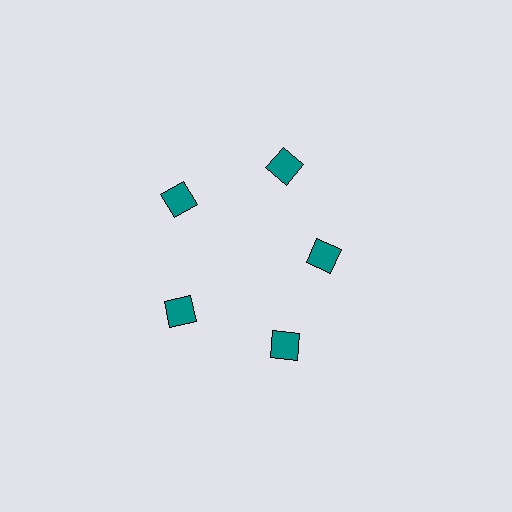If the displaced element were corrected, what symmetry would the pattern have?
It would have 5-fold rotational symmetry — the pattern would map onto itself every 72 degrees.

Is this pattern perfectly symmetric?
No. The 5 teal diamonds are arranged in a ring, but one element near the 3 o'clock position is pulled inward toward the center, breaking the 5-fold rotational symmetry.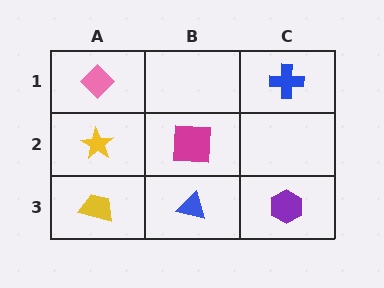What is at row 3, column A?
A yellow trapezoid.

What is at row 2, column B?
A magenta square.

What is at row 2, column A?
A yellow star.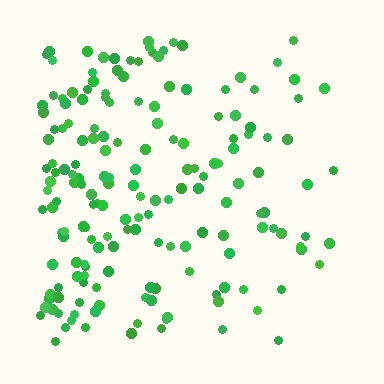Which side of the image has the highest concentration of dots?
The left.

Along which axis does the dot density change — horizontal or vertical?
Horizontal.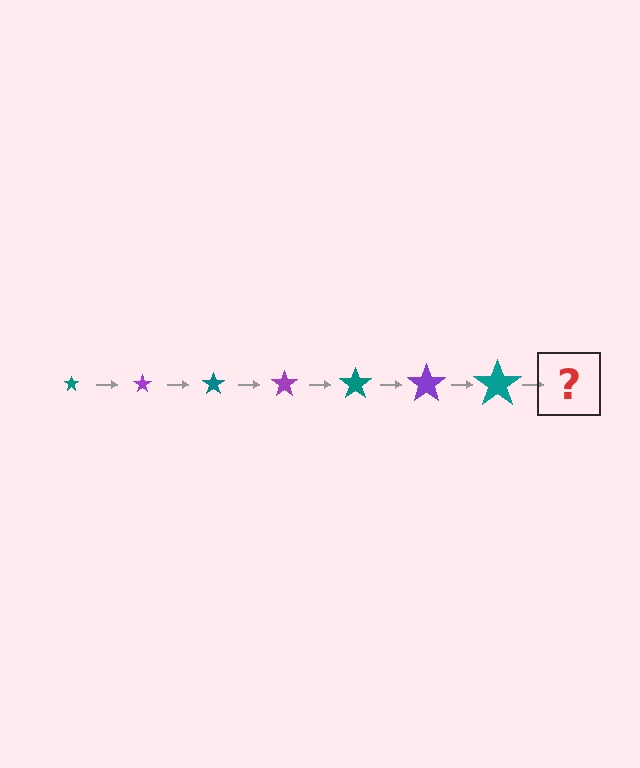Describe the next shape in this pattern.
It should be a purple star, larger than the previous one.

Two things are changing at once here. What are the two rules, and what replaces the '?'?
The two rules are that the star grows larger each step and the color cycles through teal and purple. The '?' should be a purple star, larger than the previous one.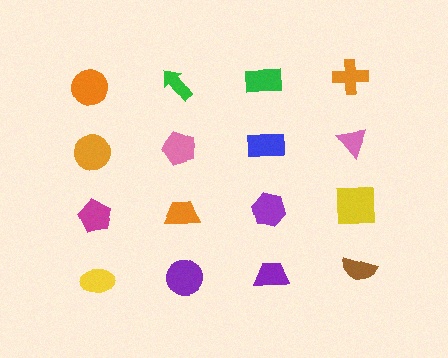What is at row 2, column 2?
A pink pentagon.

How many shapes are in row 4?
4 shapes.